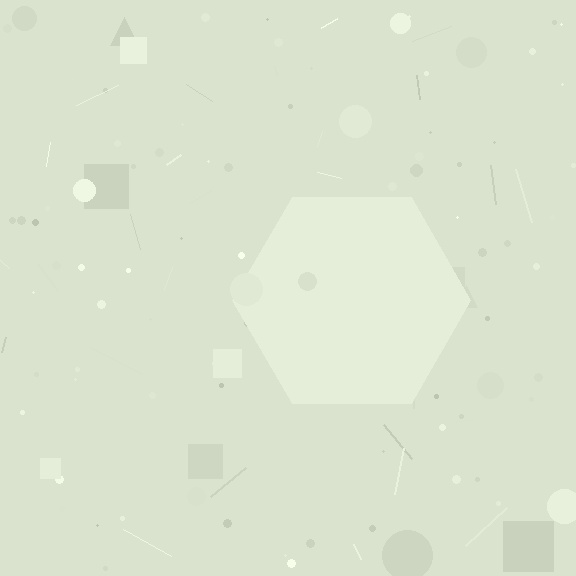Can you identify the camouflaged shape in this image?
The camouflaged shape is a hexagon.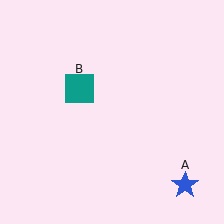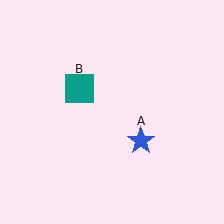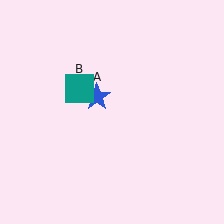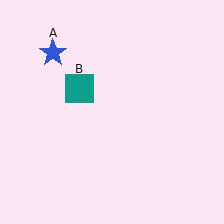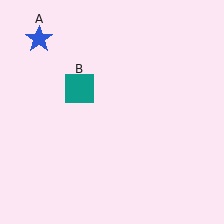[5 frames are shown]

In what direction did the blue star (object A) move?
The blue star (object A) moved up and to the left.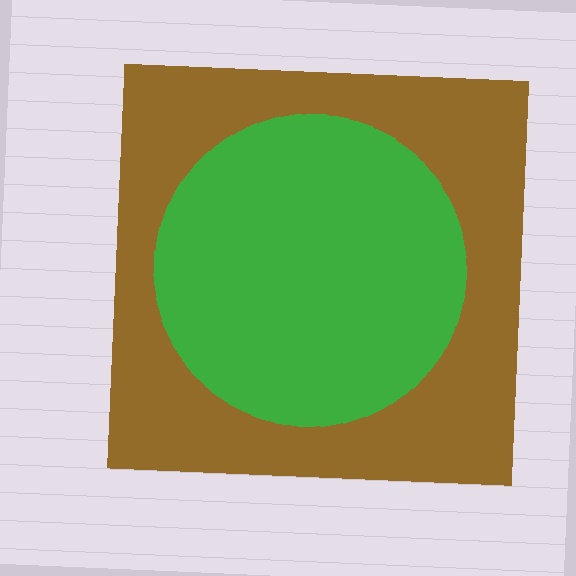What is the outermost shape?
The brown square.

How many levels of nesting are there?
2.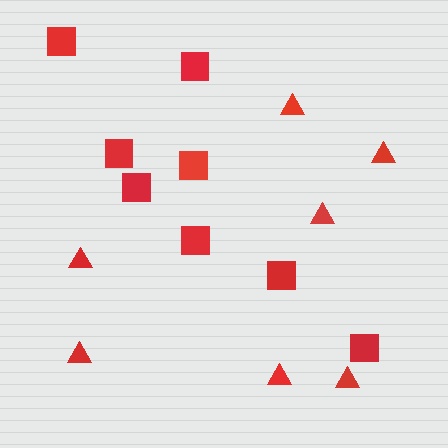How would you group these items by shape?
There are 2 groups: one group of squares (8) and one group of triangles (7).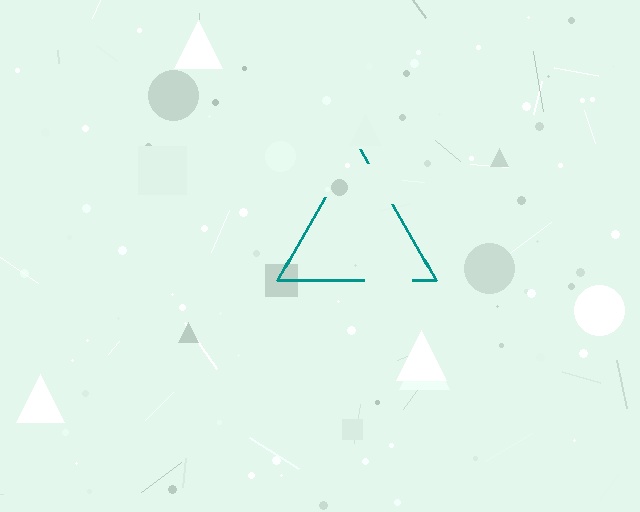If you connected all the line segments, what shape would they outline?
They would outline a triangle.